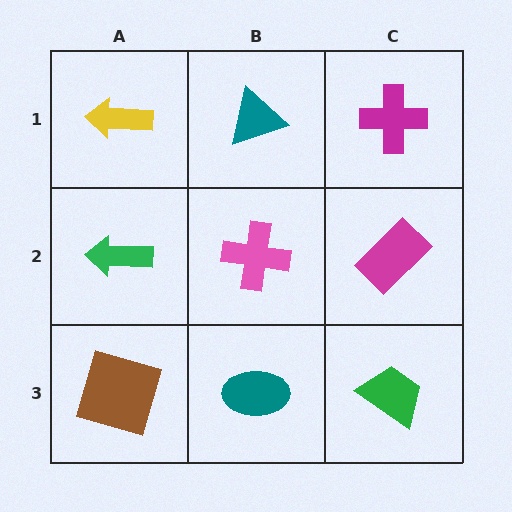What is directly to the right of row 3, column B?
A green trapezoid.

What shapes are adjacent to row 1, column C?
A magenta rectangle (row 2, column C), a teal triangle (row 1, column B).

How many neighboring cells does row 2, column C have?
3.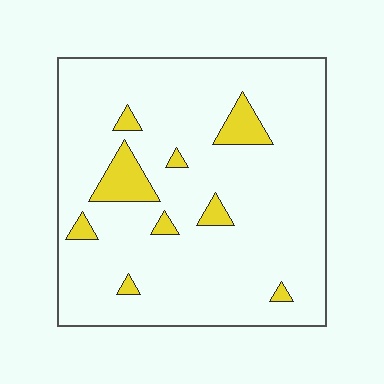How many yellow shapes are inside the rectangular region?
9.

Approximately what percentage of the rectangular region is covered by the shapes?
Approximately 10%.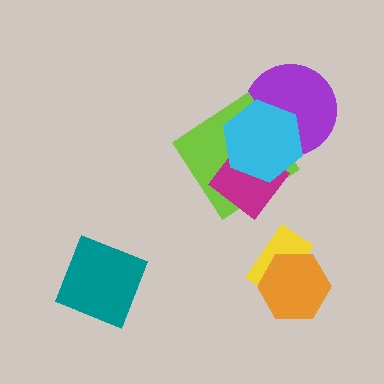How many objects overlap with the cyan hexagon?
3 objects overlap with the cyan hexagon.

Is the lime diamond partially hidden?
Yes, it is partially covered by another shape.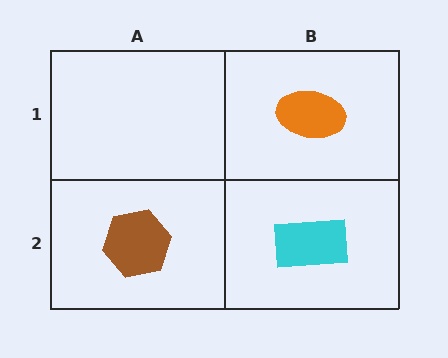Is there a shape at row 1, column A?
No, that cell is empty.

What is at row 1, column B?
An orange ellipse.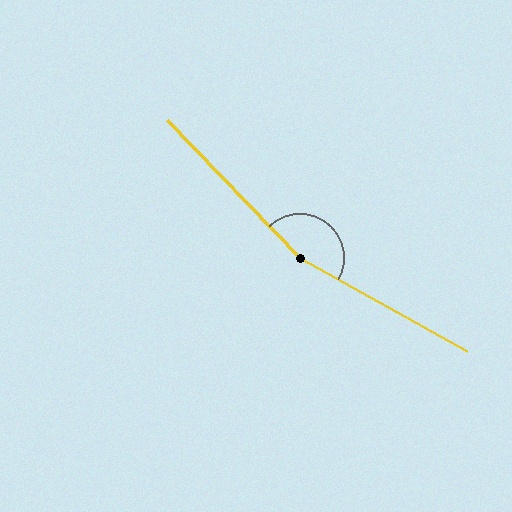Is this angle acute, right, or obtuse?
It is obtuse.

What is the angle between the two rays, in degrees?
Approximately 163 degrees.